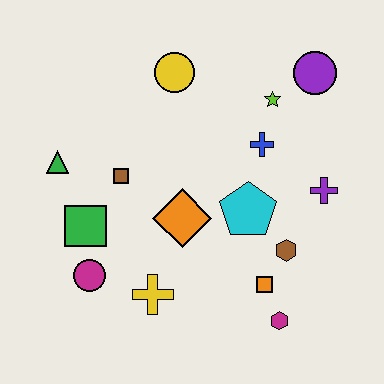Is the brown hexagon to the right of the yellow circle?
Yes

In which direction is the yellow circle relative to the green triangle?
The yellow circle is to the right of the green triangle.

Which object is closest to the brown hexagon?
The orange square is closest to the brown hexagon.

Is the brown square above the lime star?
No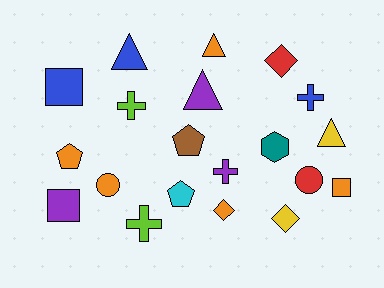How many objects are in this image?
There are 20 objects.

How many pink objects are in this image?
There are no pink objects.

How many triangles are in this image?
There are 4 triangles.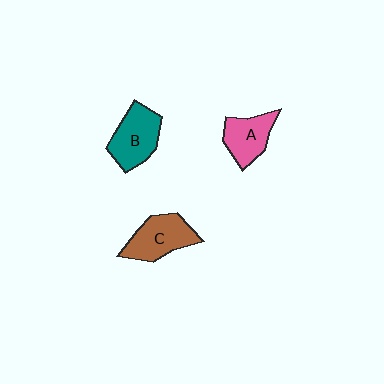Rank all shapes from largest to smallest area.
From largest to smallest: B (teal), C (brown), A (pink).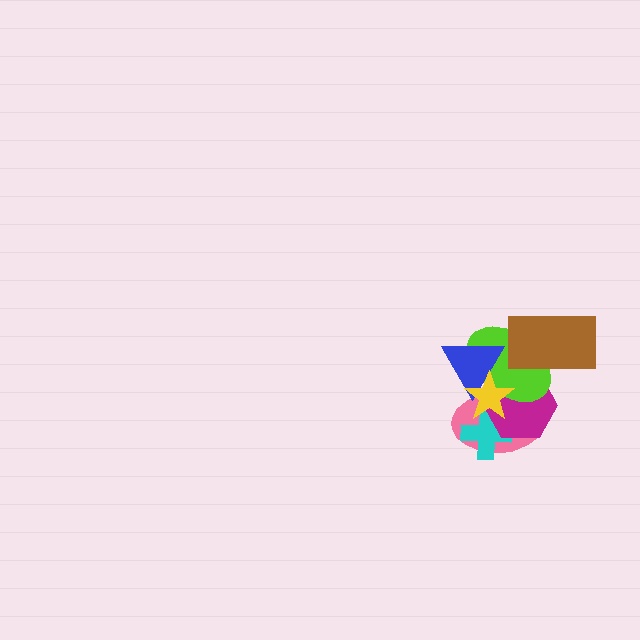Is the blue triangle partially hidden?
Yes, it is partially covered by another shape.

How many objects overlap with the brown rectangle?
2 objects overlap with the brown rectangle.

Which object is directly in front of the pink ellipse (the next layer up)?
The cyan cross is directly in front of the pink ellipse.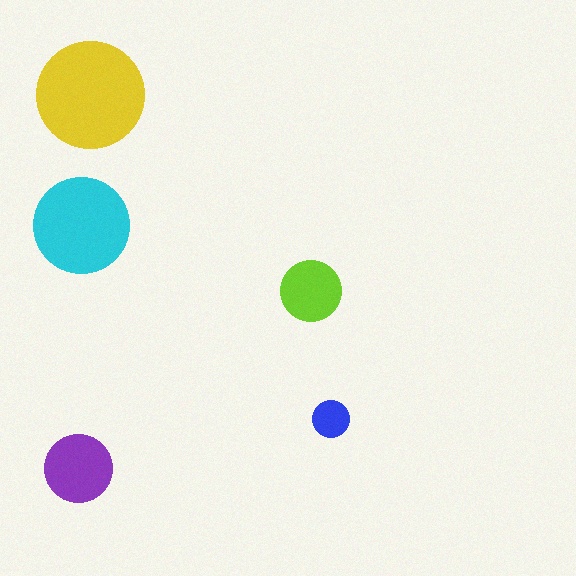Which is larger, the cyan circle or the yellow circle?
The yellow one.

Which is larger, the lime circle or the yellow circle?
The yellow one.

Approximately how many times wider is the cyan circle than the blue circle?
About 2.5 times wider.